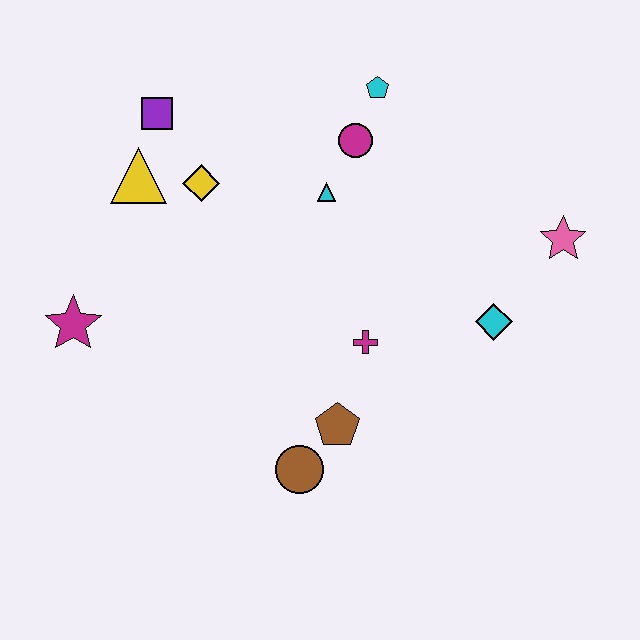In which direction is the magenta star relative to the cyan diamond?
The magenta star is to the left of the cyan diamond.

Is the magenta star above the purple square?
No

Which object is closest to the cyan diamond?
The pink star is closest to the cyan diamond.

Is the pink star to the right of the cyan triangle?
Yes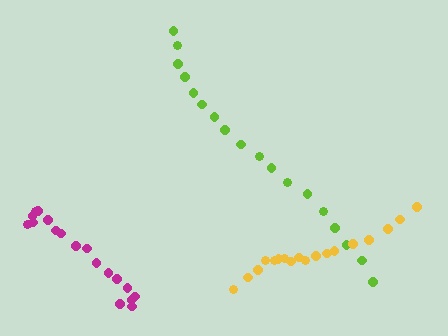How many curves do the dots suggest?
There are 3 distinct paths.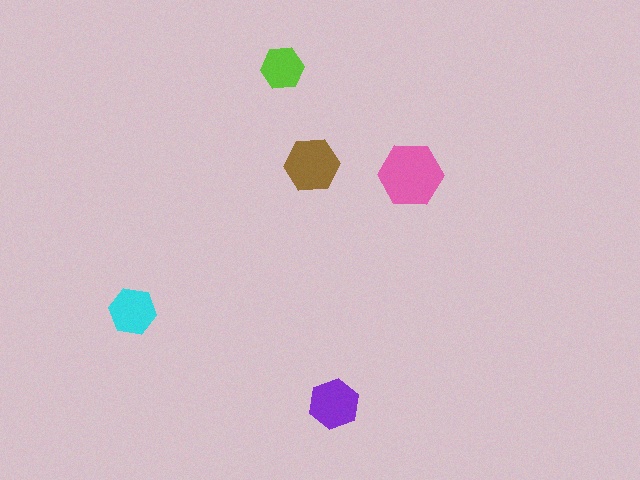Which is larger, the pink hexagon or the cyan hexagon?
The pink one.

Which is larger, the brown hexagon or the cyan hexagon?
The brown one.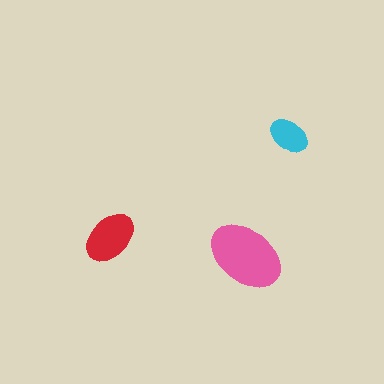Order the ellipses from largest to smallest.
the pink one, the red one, the cyan one.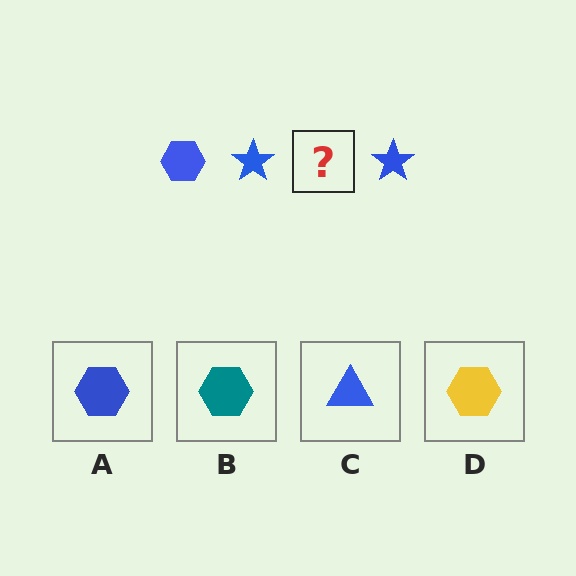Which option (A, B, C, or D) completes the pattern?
A.